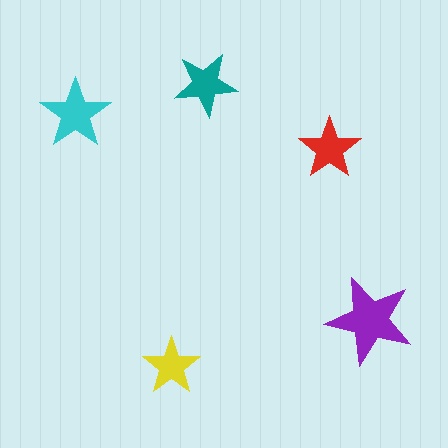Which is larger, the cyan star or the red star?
The cyan one.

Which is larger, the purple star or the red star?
The purple one.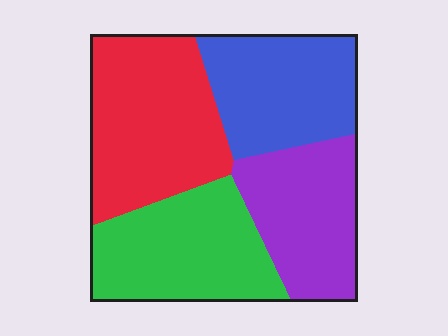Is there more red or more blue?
Red.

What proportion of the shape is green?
Green takes up about one quarter (1/4) of the shape.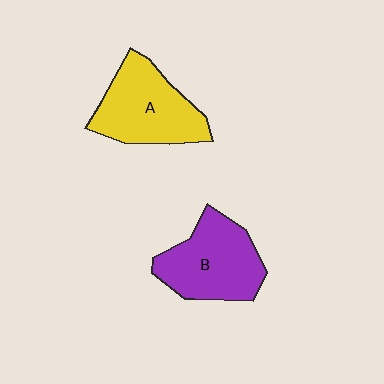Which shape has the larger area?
Shape A (yellow).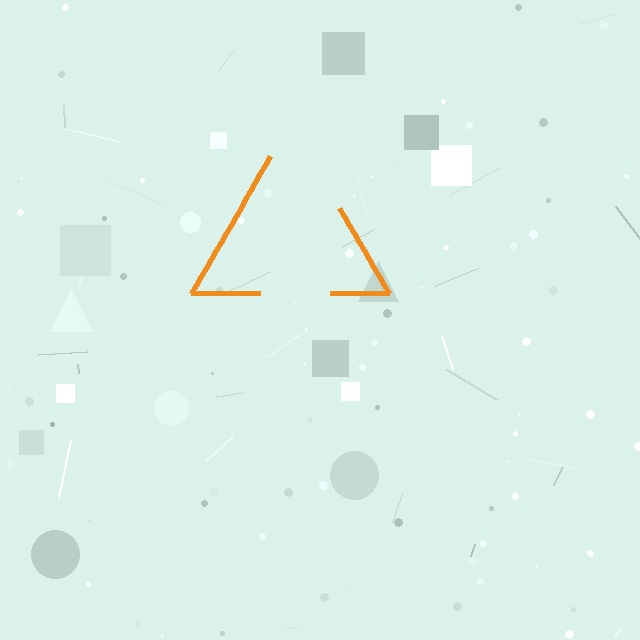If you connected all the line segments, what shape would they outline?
They would outline a triangle.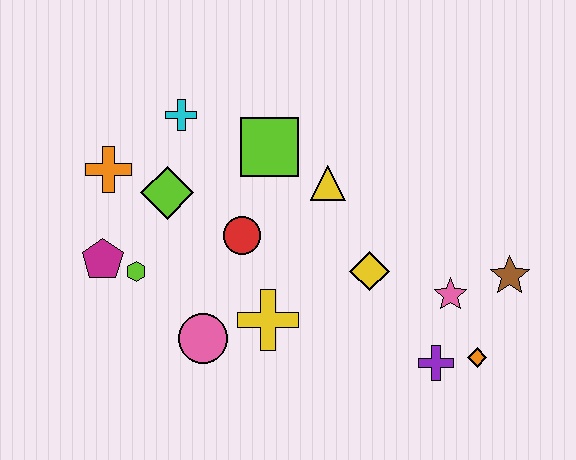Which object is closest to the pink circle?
The yellow cross is closest to the pink circle.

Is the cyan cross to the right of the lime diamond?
Yes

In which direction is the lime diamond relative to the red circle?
The lime diamond is to the left of the red circle.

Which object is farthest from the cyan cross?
The orange diamond is farthest from the cyan cross.